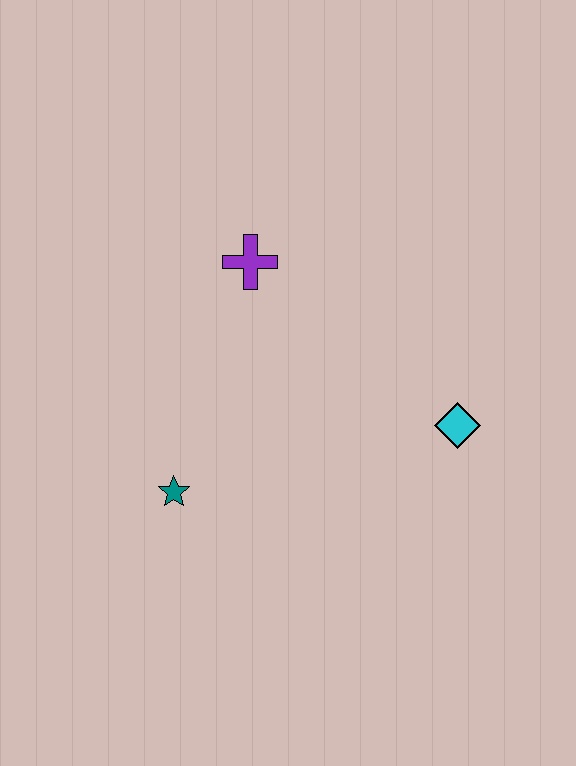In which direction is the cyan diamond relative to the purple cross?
The cyan diamond is to the right of the purple cross.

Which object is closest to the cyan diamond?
The purple cross is closest to the cyan diamond.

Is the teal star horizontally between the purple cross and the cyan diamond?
No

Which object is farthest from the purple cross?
The cyan diamond is farthest from the purple cross.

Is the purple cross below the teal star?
No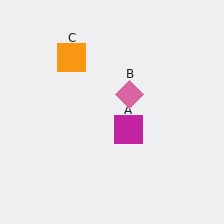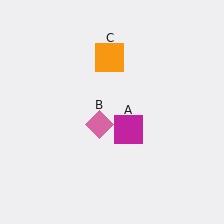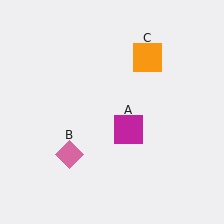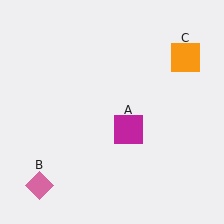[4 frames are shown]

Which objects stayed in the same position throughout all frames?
Magenta square (object A) remained stationary.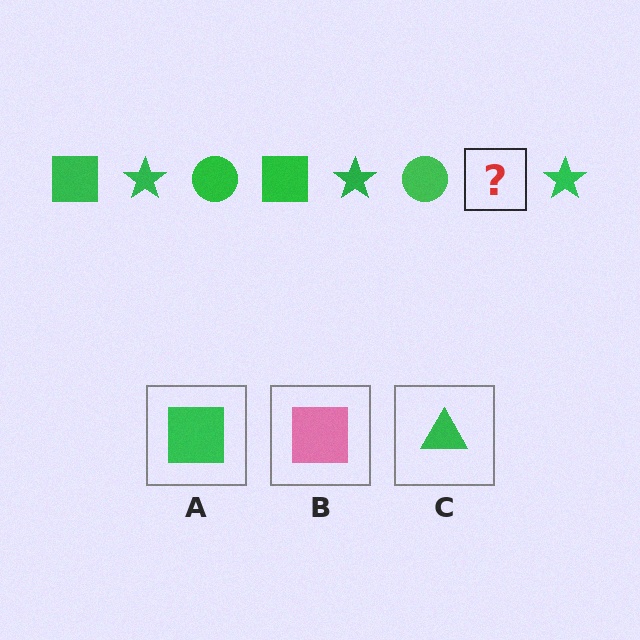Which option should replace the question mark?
Option A.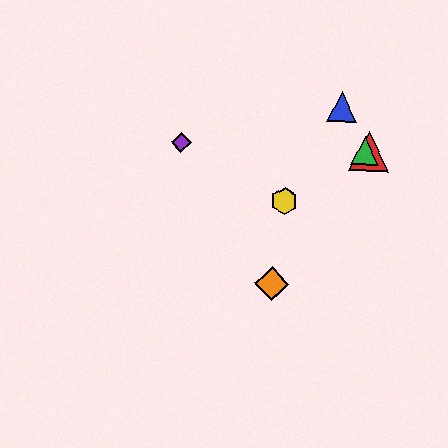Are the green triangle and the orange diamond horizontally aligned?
No, the green triangle is at y≈151 and the orange diamond is at y≈284.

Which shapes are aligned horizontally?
The red triangle, the green triangle, the purple diamond are aligned horizontally.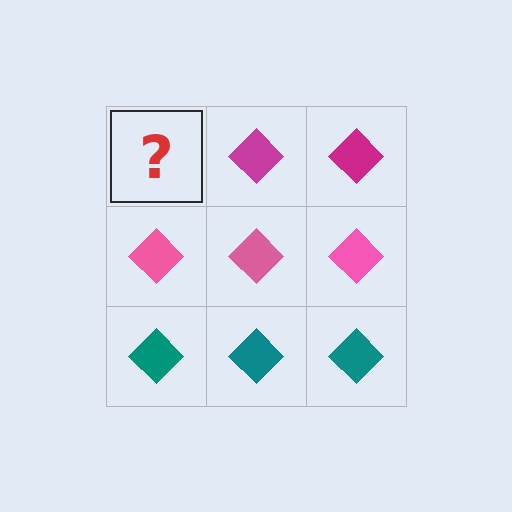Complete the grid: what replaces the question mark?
The question mark should be replaced with a magenta diamond.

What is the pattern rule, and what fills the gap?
The rule is that each row has a consistent color. The gap should be filled with a magenta diamond.